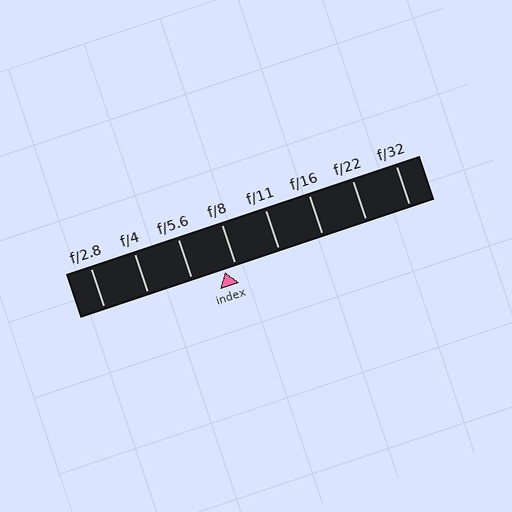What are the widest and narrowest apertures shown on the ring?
The widest aperture shown is f/2.8 and the narrowest is f/32.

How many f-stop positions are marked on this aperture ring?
There are 8 f-stop positions marked.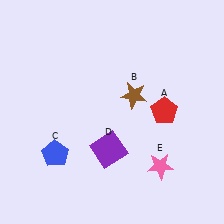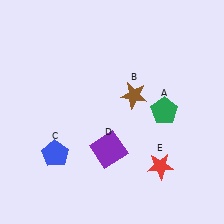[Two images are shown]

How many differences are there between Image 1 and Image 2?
There are 2 differences between the two images.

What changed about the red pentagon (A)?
In Image 1, A is red. In Image 2, it changed to green.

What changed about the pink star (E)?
In Image 1, E is pink. In Image 2, it changed to red.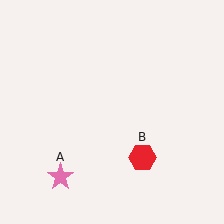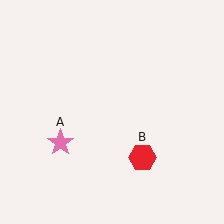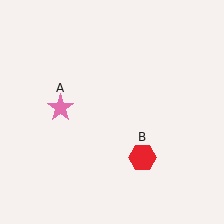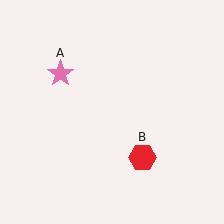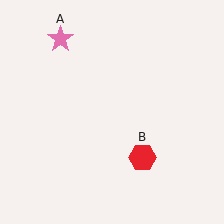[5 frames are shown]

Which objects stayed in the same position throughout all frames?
Red hexagon (object B) remained stationary.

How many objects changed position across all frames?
1 object changed position: pink star (object A).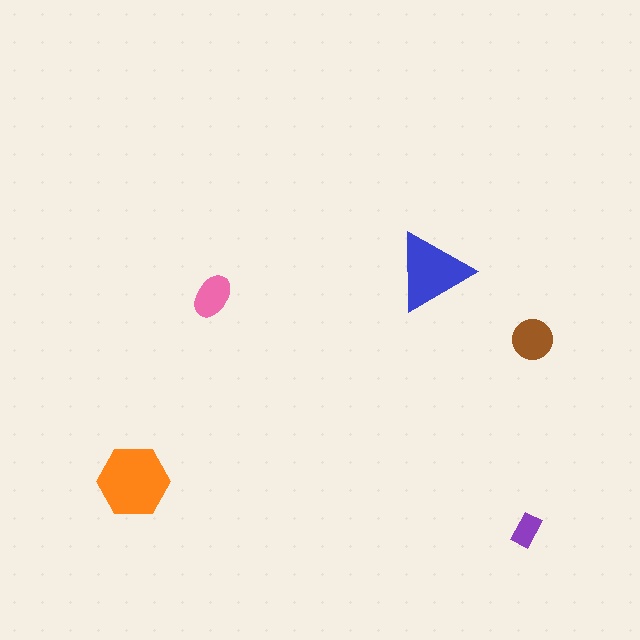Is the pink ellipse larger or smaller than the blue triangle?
Smaller.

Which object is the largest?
The orange hexagon.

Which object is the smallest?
The purple rectangle.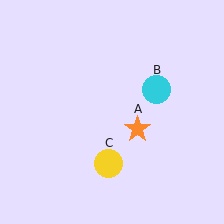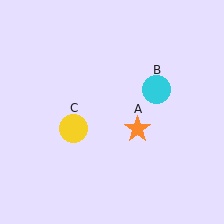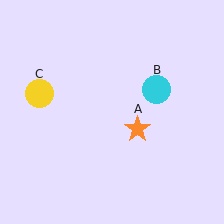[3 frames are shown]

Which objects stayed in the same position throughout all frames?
Orange star (object A) and cyan circle (object B) remained stationary.